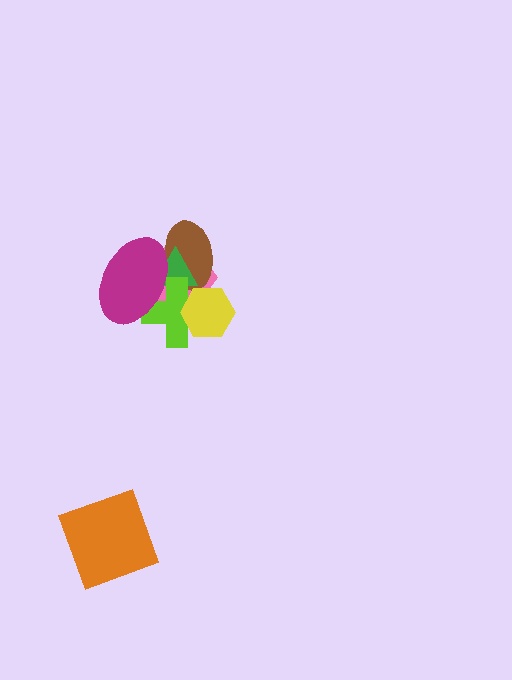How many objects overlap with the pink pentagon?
5 objects overlap with the pink pentagon.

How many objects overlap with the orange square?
0 objects overlap with the orange square.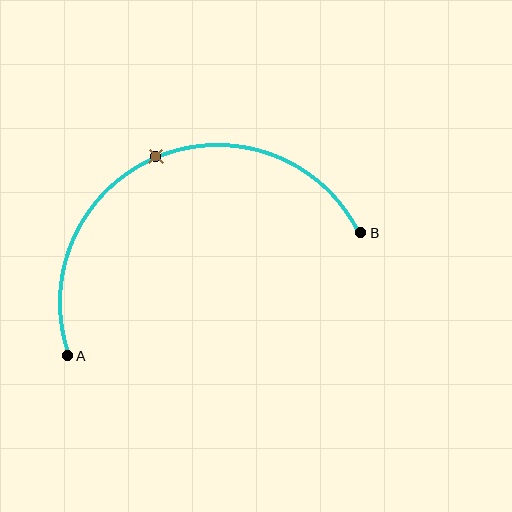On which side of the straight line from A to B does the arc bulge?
The arc bulges above the straight line connecting A and B.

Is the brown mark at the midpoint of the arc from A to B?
Yes. The brown mark lies on the arc at equal arc-length from both A and B — it is the arc midpoint.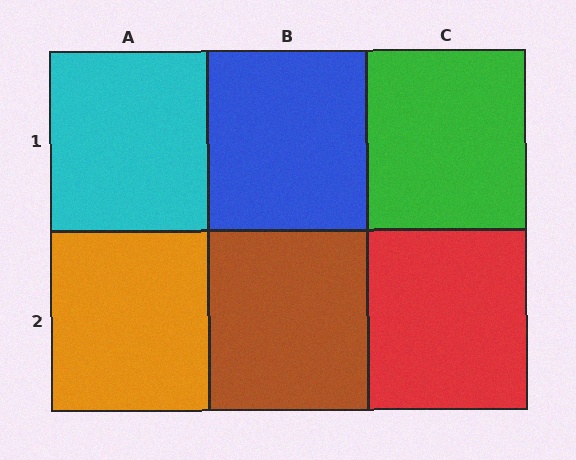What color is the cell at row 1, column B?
Blue.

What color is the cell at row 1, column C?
Green.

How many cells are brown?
1 cell is brown.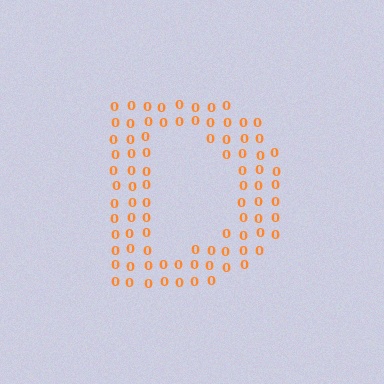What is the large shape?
The large shape is the letter D.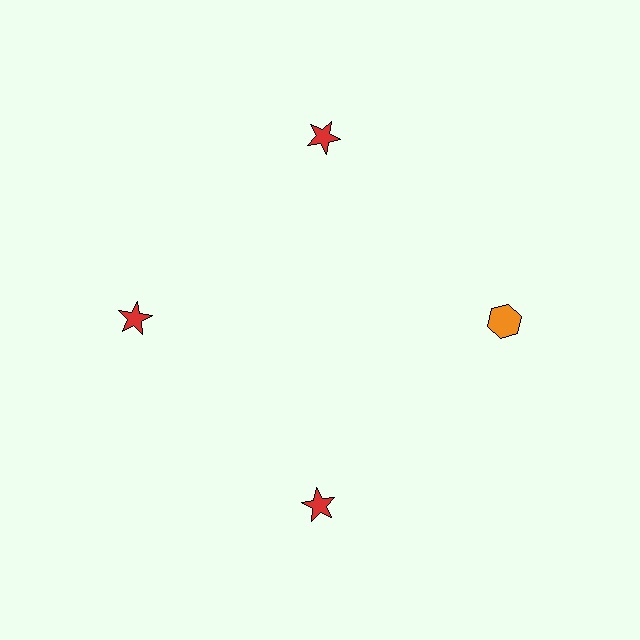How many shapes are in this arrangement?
There are 4 shapes arranged in a ring pattern.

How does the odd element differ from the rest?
It differs in both color (orange instead of red) and shape (hexagon instead of star).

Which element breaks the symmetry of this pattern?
The orange hexagon at roughly the 3 o'clock position breaks the symmetry. All other shapes are red stars.